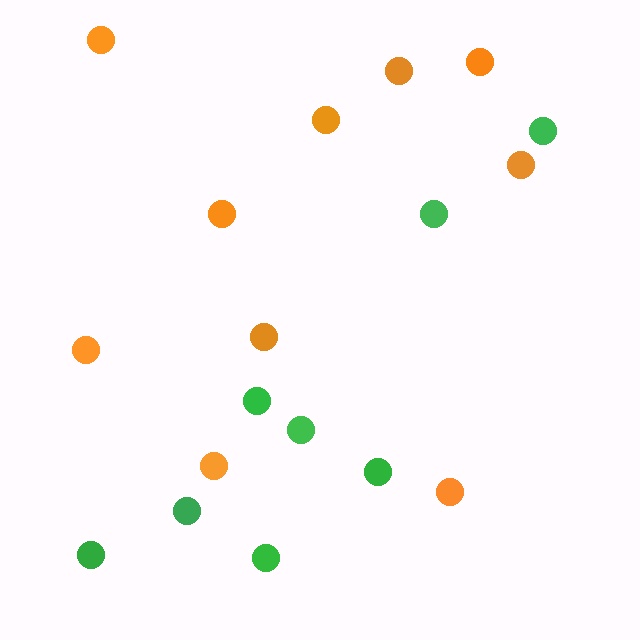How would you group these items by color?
There are 2 groups: one group of green circles (8) and one group of orange circles (10).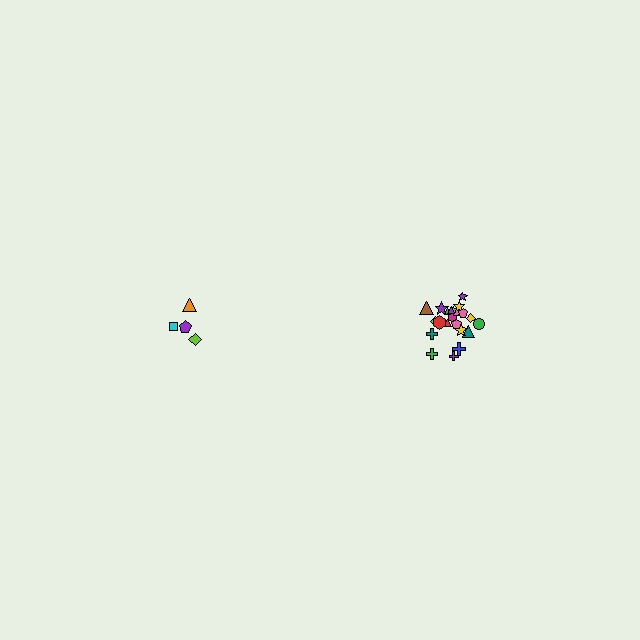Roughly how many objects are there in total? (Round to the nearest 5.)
Roughly 25 objects in total.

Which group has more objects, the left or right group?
The right group.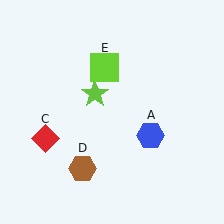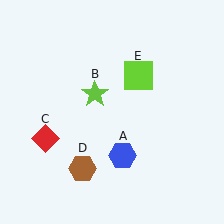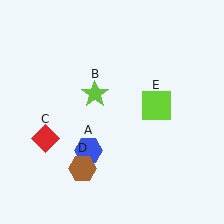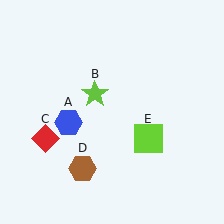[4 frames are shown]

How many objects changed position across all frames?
2 objects changed position: blue hexagon (object A), lime square (object E).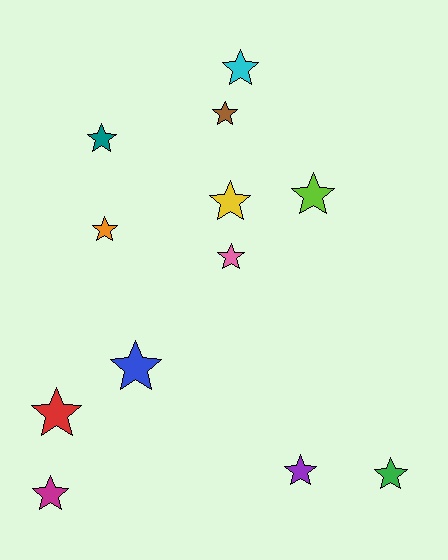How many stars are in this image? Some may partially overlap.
There are 12 stars.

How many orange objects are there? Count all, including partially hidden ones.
There is 1 orange object.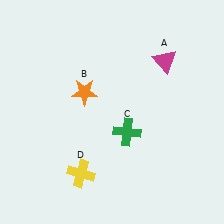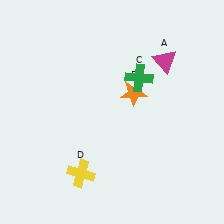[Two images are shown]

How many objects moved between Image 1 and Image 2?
2 objects moved between the two images.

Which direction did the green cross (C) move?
The green cross (C) moved up.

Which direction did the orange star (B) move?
The orange star (B) moved right.